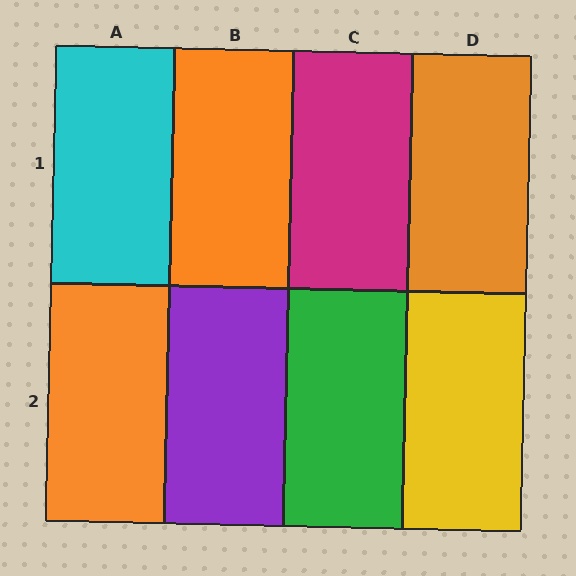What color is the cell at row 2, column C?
Green.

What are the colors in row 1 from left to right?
Cyan, orange, magenta, orange.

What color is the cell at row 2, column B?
Purple.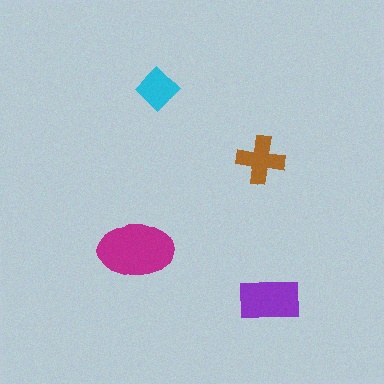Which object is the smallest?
The cyan diamond.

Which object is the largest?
The magenta ellipse.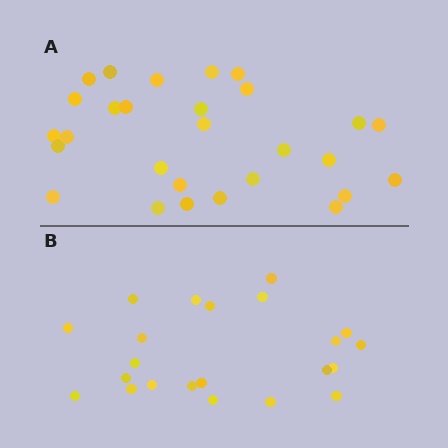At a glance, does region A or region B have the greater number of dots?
Region A (the top region) has more dots.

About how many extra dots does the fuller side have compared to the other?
Region A has about 6 more dots than region B.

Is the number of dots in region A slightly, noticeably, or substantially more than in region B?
Region A has noticeably more, but not dramatically so. The ratio is roughly 1.3 to 1.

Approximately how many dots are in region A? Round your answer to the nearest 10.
About 30 dots. (The exact count is 28, which rounds to 30.)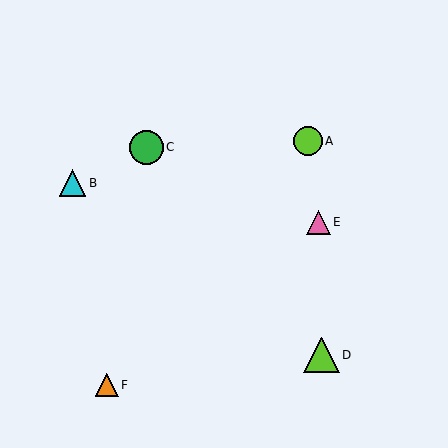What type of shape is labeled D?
Shape D is a lime triangle.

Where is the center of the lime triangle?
The center of the lime triangle is at (321, 355).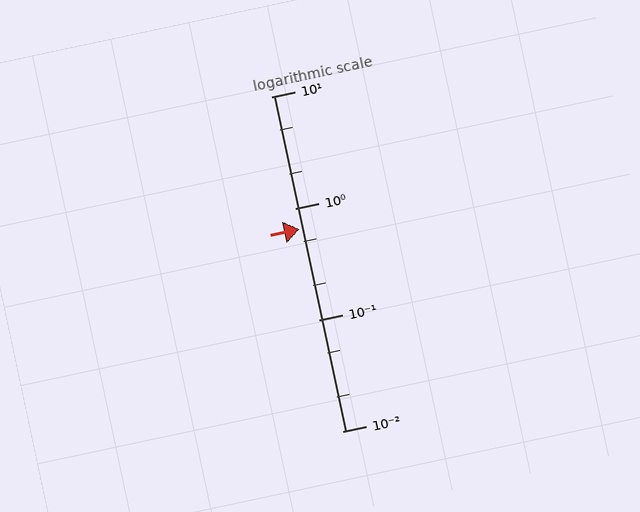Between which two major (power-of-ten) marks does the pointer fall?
The pointer is between 0.1 and 1.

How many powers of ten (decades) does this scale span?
The scale spans 3 decades, from 0.01 to 10.